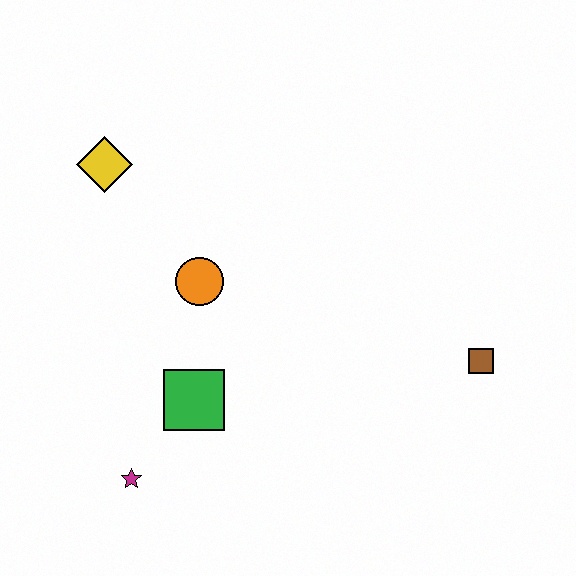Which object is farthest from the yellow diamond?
The brown square is farthest from the yellow diamond.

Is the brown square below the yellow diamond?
Yes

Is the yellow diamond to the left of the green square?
Yes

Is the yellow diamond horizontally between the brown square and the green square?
No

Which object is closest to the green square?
The magenta star is closest to the green square.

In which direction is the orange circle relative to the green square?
The orange circle is above the green square.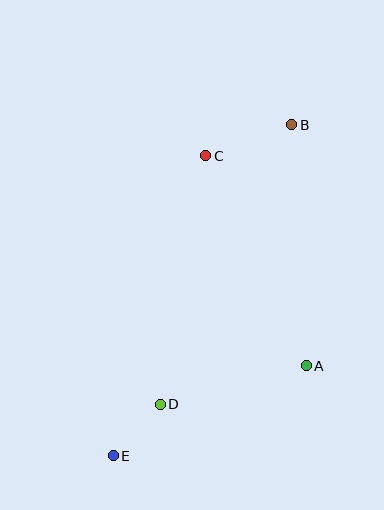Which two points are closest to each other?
Points D and E are closest to each other.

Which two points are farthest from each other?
Points B and E are farthest from each other.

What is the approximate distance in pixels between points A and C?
The distance between A and C is approximately 233 pixels.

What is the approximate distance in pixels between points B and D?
The distance between B and D is approximately 309 pixels.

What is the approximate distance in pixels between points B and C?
The distance between B and C is approximately 91 pixels.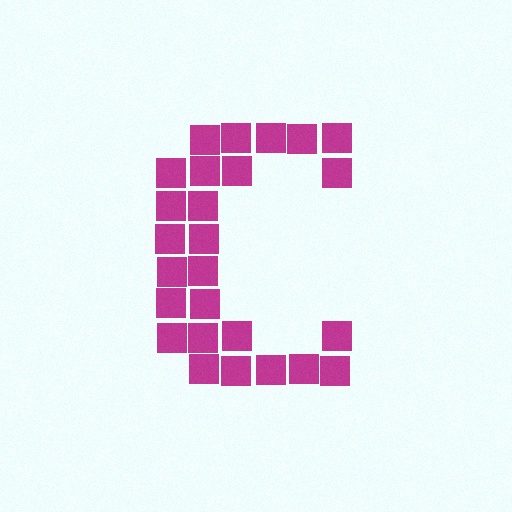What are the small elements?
The small elements are squares.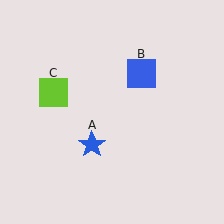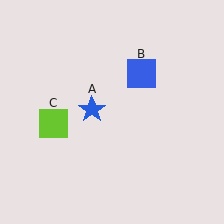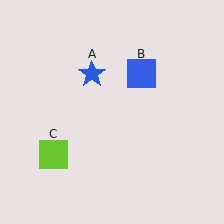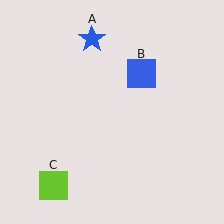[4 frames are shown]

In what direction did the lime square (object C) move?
The lime square (object C) moved down.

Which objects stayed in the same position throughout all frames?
Blue square (object B) remained stationary.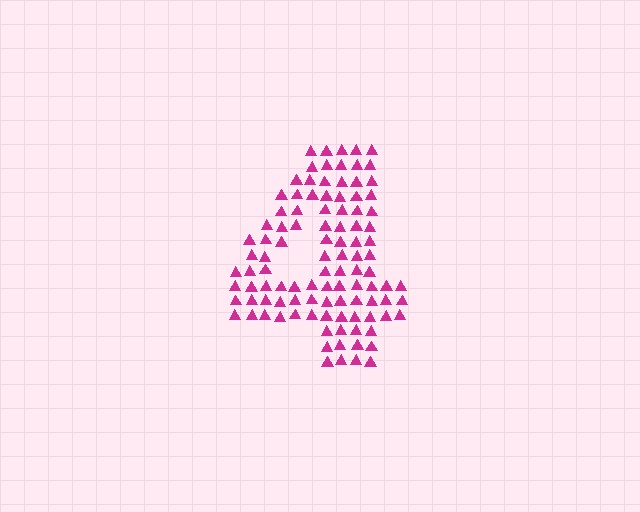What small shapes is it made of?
It is made of small triangles.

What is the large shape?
The large shape is the digit 4.